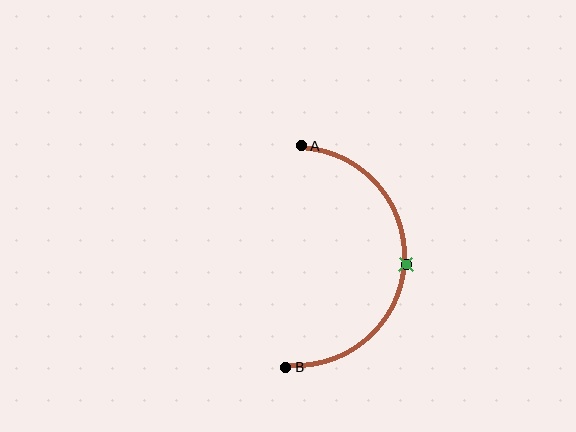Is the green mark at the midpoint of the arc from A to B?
Yes. The green mark lies on the arc at equal arc-length from both A and B — it is the arc midpoint.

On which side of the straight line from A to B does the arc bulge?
The arc bulges to the right of the straight line connecting A and B.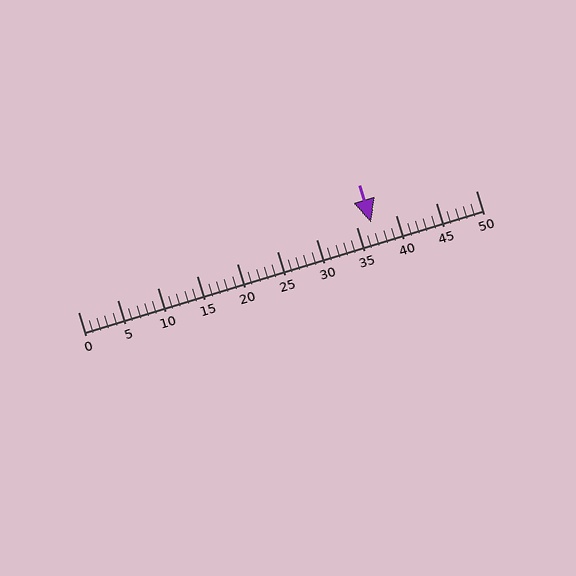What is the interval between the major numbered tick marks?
The major tick marks are spaced 5 units apart.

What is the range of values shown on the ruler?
The ruler shows values from 0 to 50.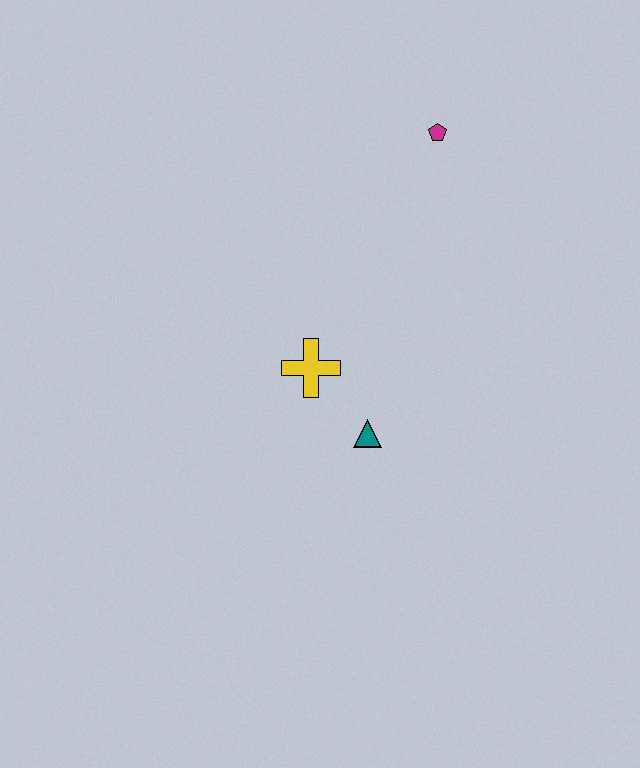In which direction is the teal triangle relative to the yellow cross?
The teal triangle is below the yellow cross.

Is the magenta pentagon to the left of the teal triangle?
No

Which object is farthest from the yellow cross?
The magenta pentagon is farthest from the yellow cross.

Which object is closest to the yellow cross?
The teal triangle is closest to the yellow cross.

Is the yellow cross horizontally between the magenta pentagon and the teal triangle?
No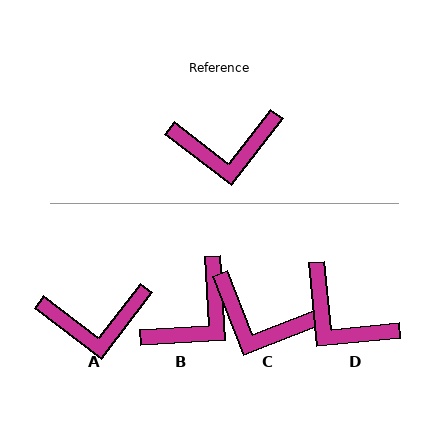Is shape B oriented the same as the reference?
No, it is off by about 41 degrees.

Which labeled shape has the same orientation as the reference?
A.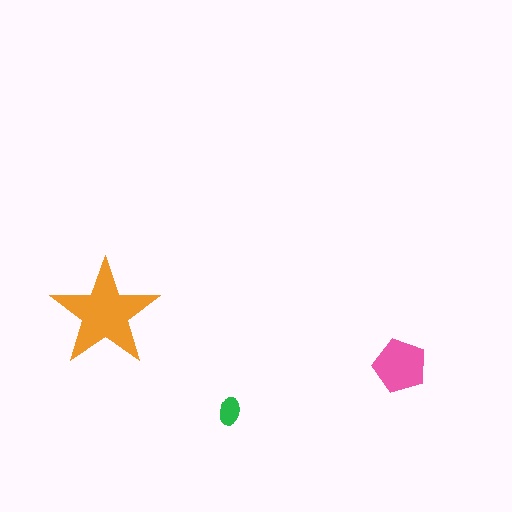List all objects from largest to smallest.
The orange star, the pink pentagon, the green ellipse.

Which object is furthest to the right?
The pink pentagon is rightmost.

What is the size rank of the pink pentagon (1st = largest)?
2nd.